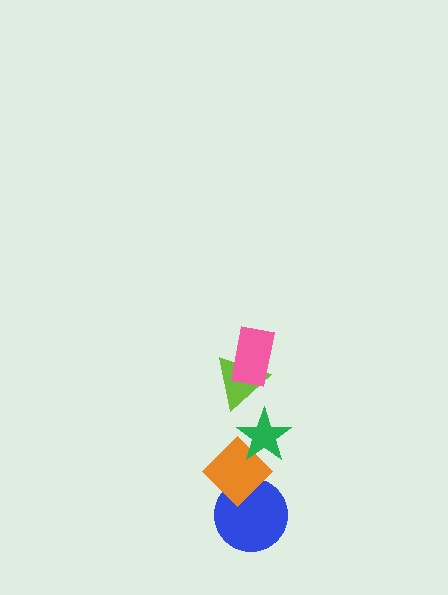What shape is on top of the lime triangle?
The pink rectangle is on top of the lime triangle.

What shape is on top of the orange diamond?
The green star is on top of the orange diamond.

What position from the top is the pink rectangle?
The pink rectangle is 1st from the top.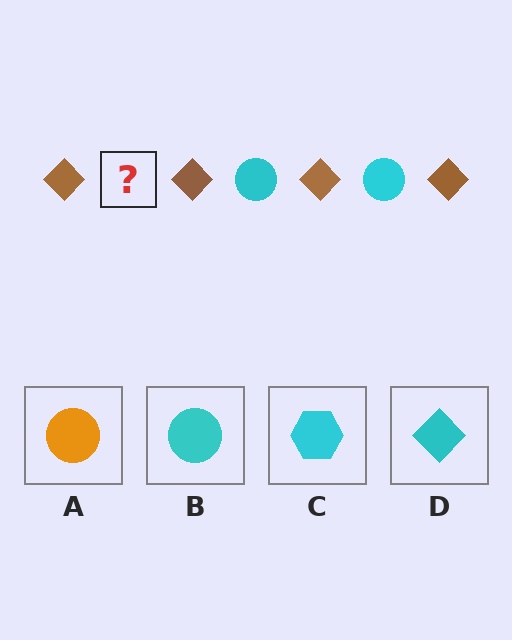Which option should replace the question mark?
Option B.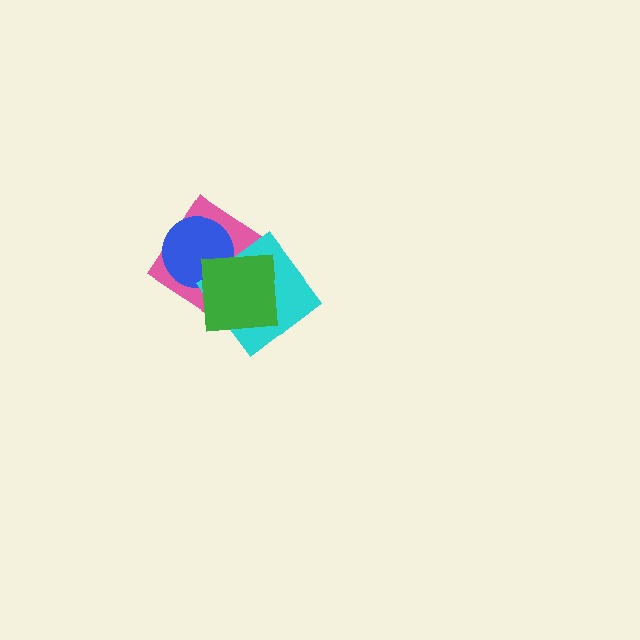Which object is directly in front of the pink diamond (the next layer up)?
The blue circle is directly in front of the pink diamond.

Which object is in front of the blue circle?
The green square is in front of the blue circle.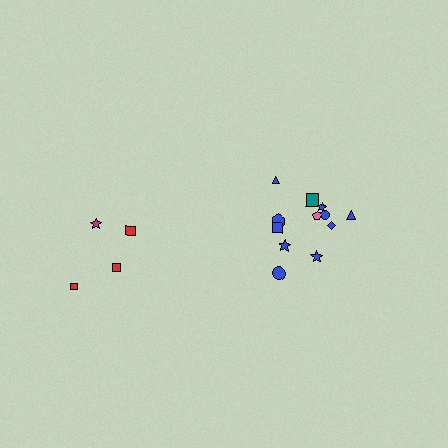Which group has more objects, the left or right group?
The right group.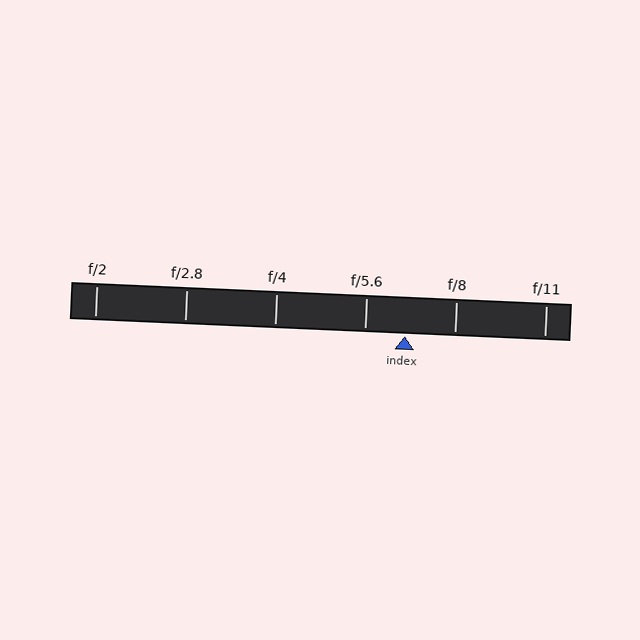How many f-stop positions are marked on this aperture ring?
There are 6 f-stop positions marked.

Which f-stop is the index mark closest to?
The index mark is closest to f/5.6.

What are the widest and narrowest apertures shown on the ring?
The widest aperture shown is f/2 and the narrowest is f/11.